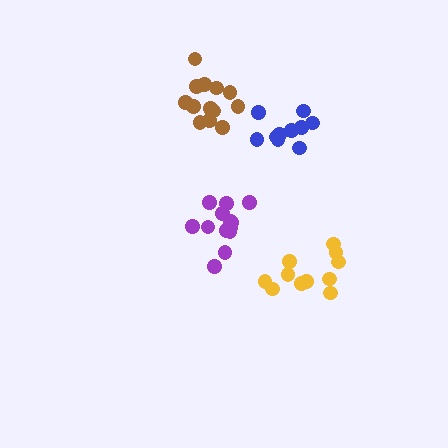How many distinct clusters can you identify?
There are 4 distinct clusters.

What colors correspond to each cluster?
The clusters are colored: brown, purple, blue, yellow.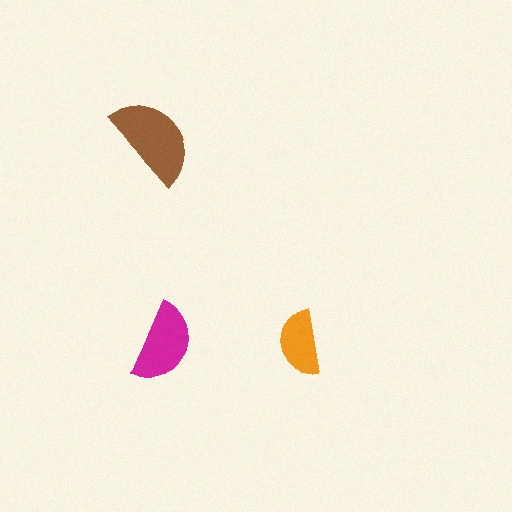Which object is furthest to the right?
The orange semicircle is rightmost.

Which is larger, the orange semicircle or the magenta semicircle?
The magenta one.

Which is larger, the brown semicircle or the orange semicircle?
The brown one.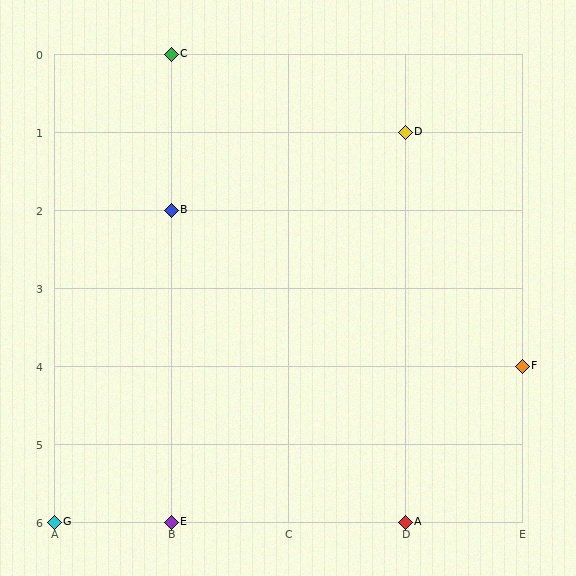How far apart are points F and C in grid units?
Points F and C are 3 columns and 4 rows apart (about 5.0 grid units diagonally).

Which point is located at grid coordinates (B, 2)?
Point B is at (B, 2).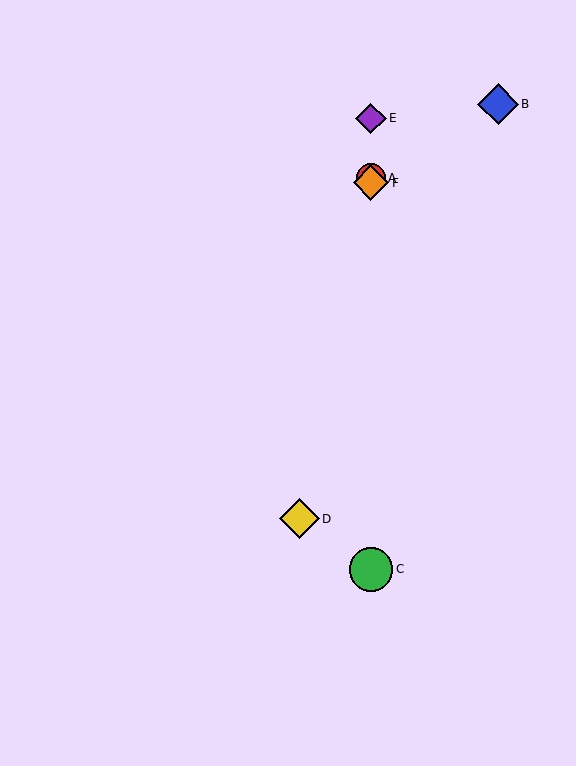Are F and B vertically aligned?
No, F is at x≈371 and B is at x≈498.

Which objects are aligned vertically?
Objects A, C, E, F are aligned vertically.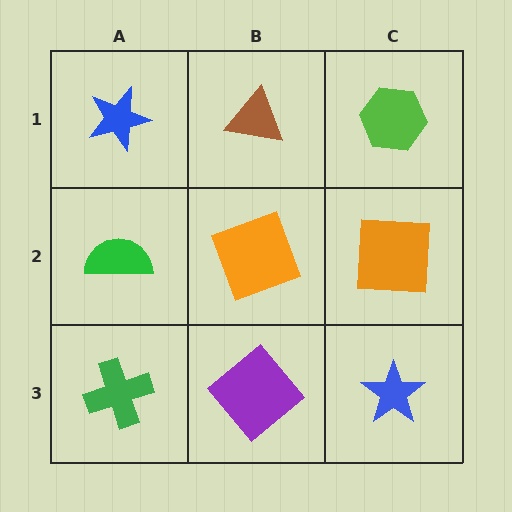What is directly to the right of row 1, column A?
A brown triangle.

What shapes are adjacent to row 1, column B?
An orange square (row 2, column B), a blue star (row 1, column A), a lime hexagon (row 1, column C).